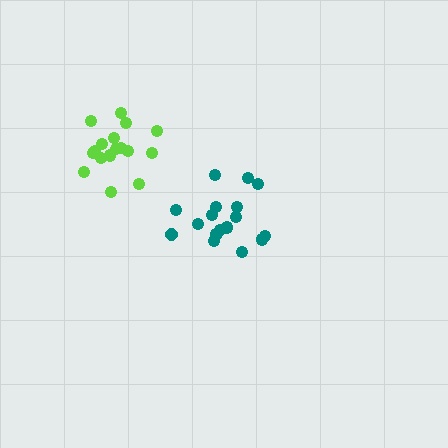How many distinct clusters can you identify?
There are 2 distinct clusters.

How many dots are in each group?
Group 1: 17 dots, Group 2: 17 dots (34 total).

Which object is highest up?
The lime cluster is topmost.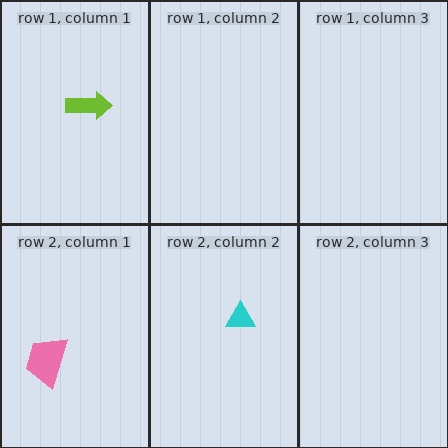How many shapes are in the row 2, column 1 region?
1.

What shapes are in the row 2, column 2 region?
The cyan triangle.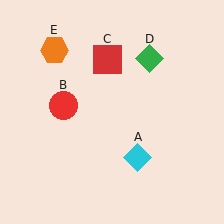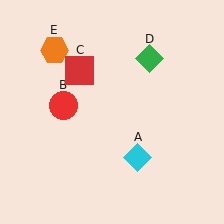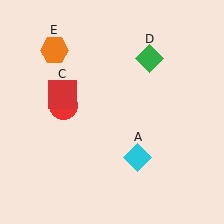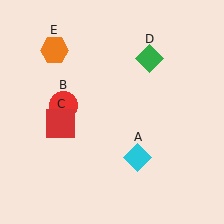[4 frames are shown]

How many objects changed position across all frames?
1 object changed position: red square (object C).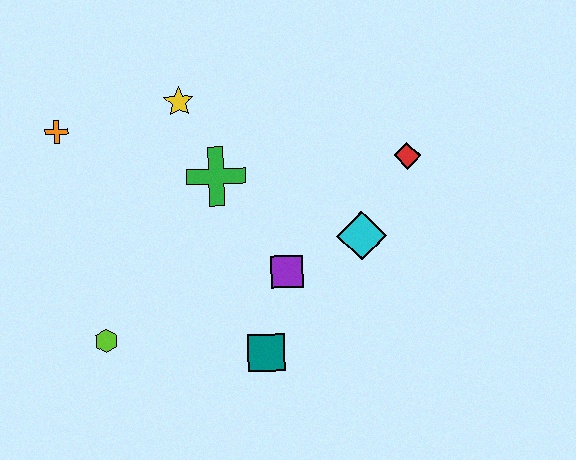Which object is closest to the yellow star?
The green cross is closest to the yellow star.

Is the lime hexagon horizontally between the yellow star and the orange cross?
Yes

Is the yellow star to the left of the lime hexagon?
No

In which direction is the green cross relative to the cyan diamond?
The green cross is to the left of the cyan diamond.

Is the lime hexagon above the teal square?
Yes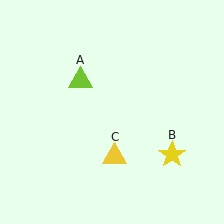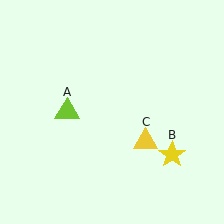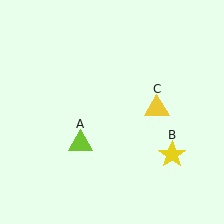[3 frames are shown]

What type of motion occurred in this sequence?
The lime triangle (object A), yellow triangle (object C) rotated counterclockwise around the center of the scene.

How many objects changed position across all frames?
2 objects changed position: lime triangle (object A), yellow triangle (object C).